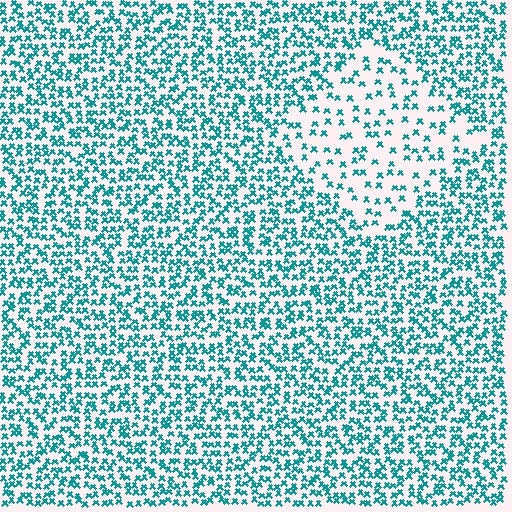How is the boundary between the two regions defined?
The boundary is defined by a change in element density (approximately 2.4x ratio). All elements are the same color, size, and shape.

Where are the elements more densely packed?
The elements are more densely packed outside the diamond boundary.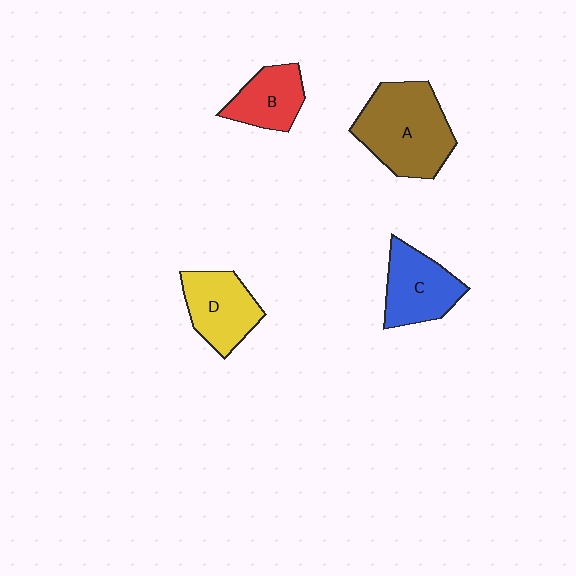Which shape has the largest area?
Shape A (brown).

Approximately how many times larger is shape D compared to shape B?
Approximately 1.2 times.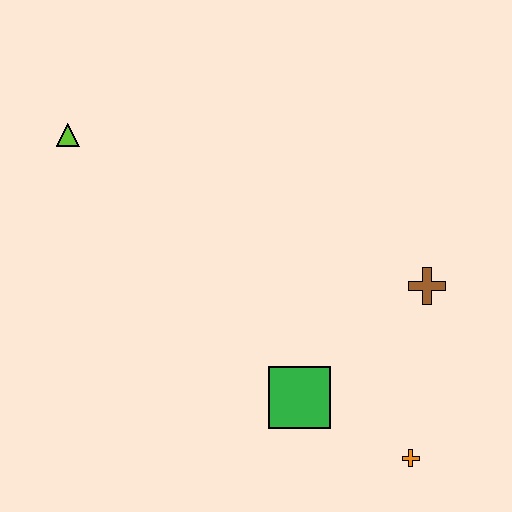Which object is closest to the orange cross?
The green square is closest to the orange cross.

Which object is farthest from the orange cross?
The lime triangle is farthest from the orange cross.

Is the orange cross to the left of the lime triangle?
No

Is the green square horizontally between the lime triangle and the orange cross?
Yes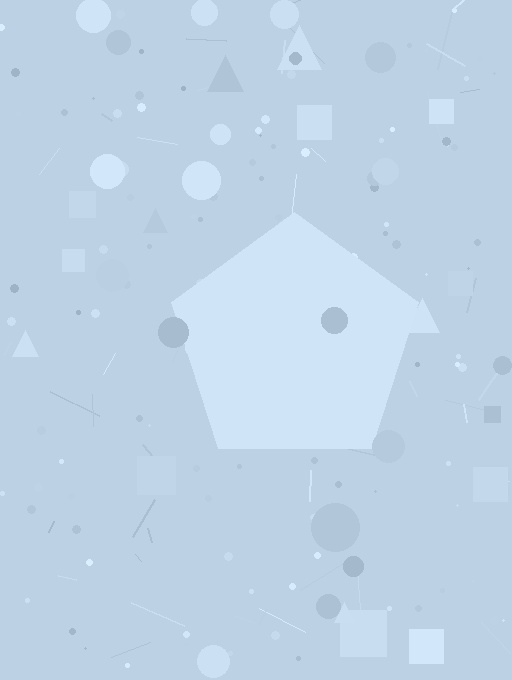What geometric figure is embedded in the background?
A pentagon is embedded in the background.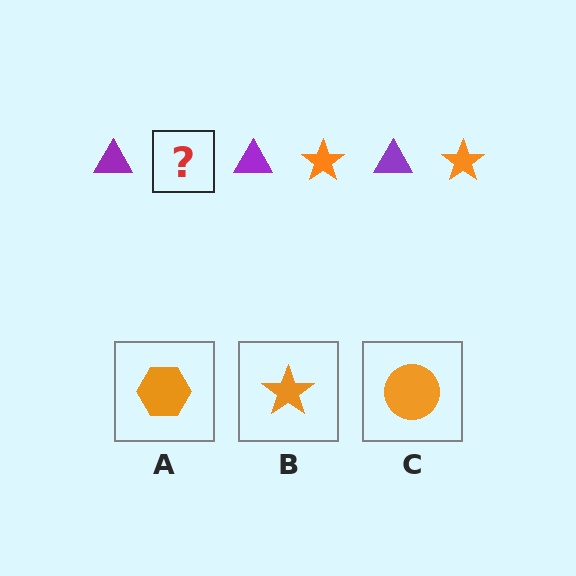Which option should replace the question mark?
Option B.